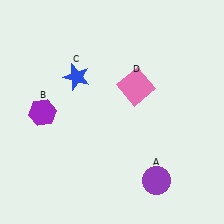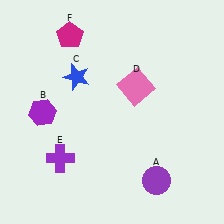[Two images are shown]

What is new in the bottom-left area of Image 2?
A purple cross (E) was added in the bottom-left area of Image 2.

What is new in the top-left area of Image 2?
A magenta pentagon (F) was added in the top-left area of Image 2.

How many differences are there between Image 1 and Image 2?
There are 2 differences between the two images.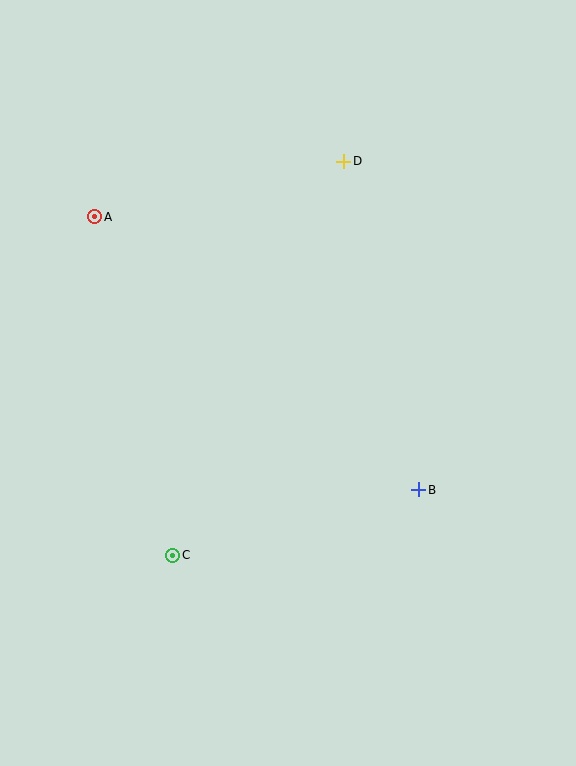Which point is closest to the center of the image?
Point B at (419, 490) is closest to the center.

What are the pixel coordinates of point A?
Point A is at (95, 217).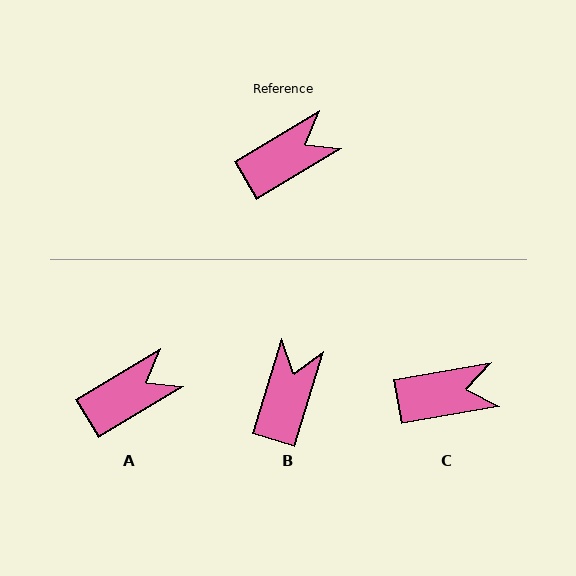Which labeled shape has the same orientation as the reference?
A.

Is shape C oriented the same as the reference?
No, it is off by about 21 degrees.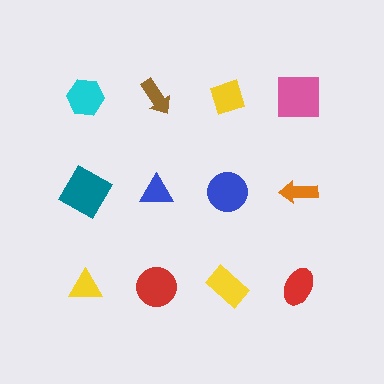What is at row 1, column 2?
A brown arrow.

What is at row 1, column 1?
A cyan hexagon.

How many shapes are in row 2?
4 shapes.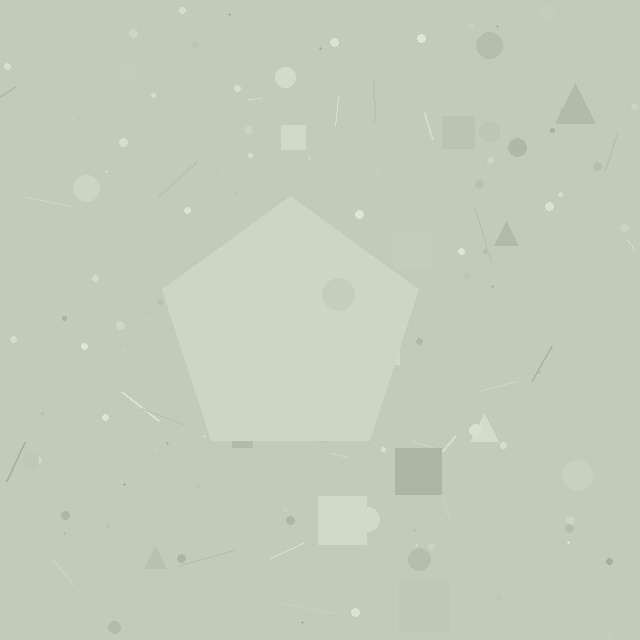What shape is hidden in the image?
A pentagon is hidden in the image.